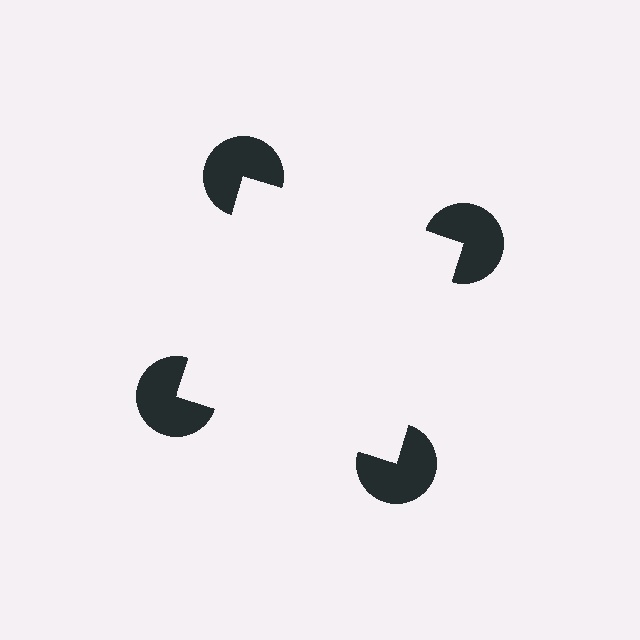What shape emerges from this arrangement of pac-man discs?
An illusory square — its edges are inferred from the aligned wedge cuts in the pac-man discs, not physically drawn.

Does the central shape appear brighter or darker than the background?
It typically appears slightly brighter than the background, even though no actual brightness change is drawn.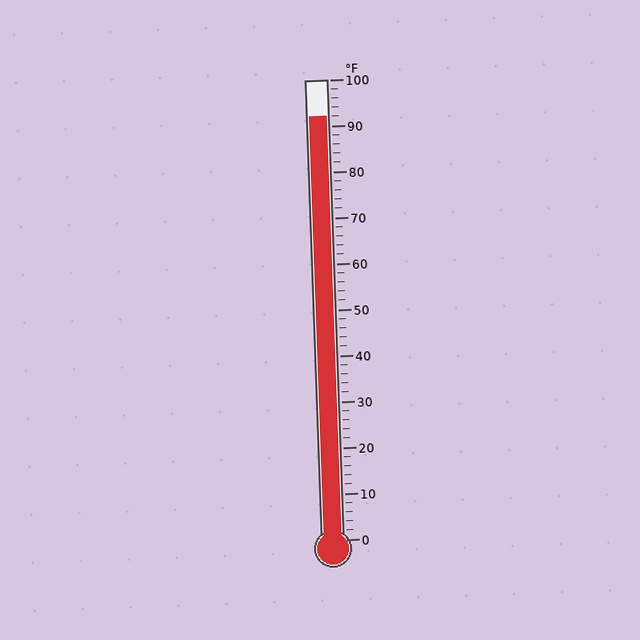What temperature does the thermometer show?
The thermometer shows approximately 92°F.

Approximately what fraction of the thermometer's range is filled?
The thermometer is filled to approximately 90% of its range.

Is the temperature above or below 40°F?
The temperature is above 40°F.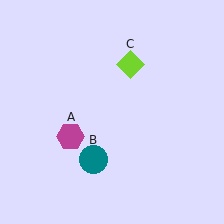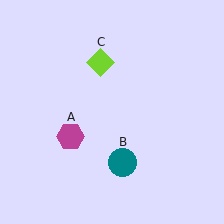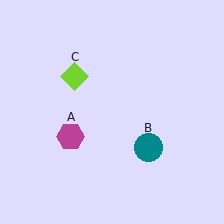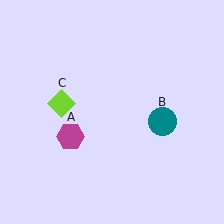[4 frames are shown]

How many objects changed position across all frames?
2 objects changed position: teal circle (object B), lime diamond (object C).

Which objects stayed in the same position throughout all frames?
Magenta hexagon (object A) remained stationary.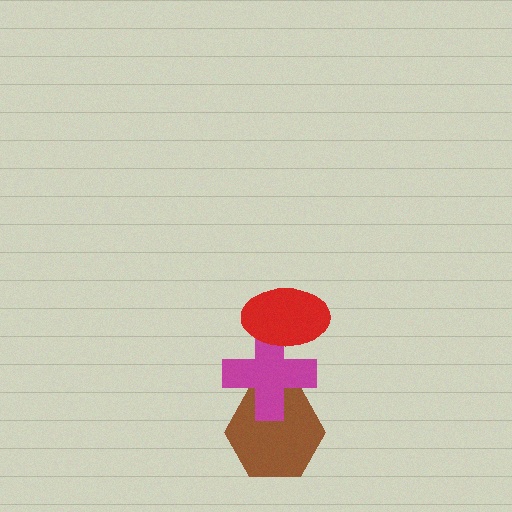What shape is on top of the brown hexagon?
The magenta cross is on top of the brown hexagon.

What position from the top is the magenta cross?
The magenta cross is 2nd from the top.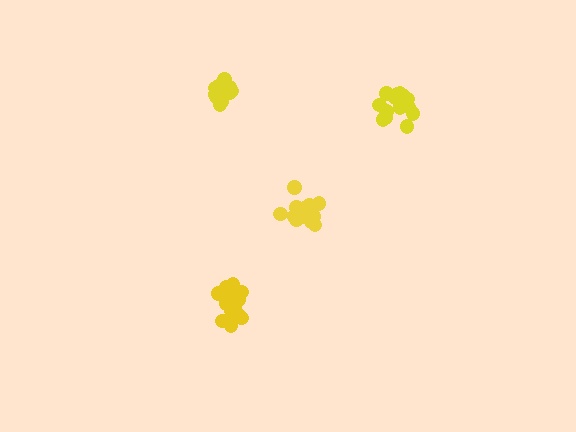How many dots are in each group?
Group 1: 18 dots, Group 2: 17 dots, Group 3: 15 dots, Group 4: 16 dots (66 total).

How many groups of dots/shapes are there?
There are 4 groups.